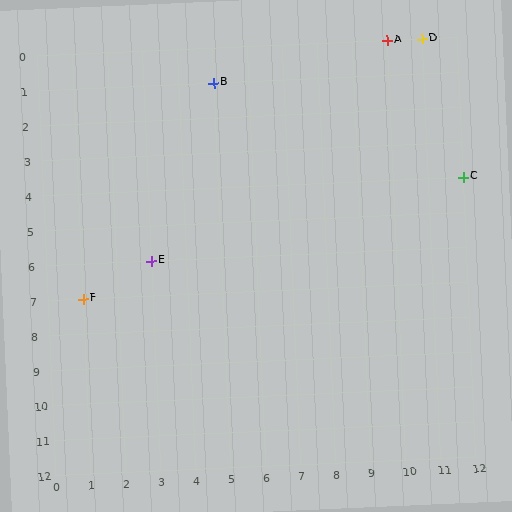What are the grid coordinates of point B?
Point B is at grid coordinates (5, 1).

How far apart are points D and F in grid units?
Points D and F are 10 columns and 7 rows apart (about 12.2 grid units diagonally).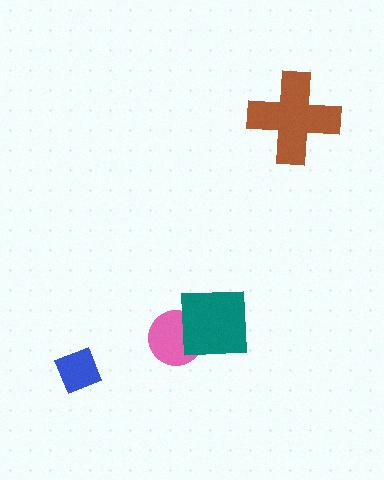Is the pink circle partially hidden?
Yes, it is partially covered by another shape.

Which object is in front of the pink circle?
The teal square is in front of the pink circle.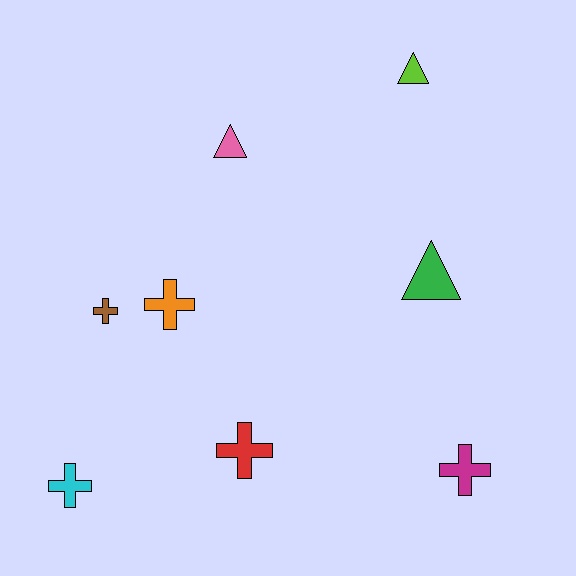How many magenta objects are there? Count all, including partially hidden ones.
There is 1 magenta object.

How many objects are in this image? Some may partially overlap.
There are 8 objects.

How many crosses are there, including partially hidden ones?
There are 5 crosses.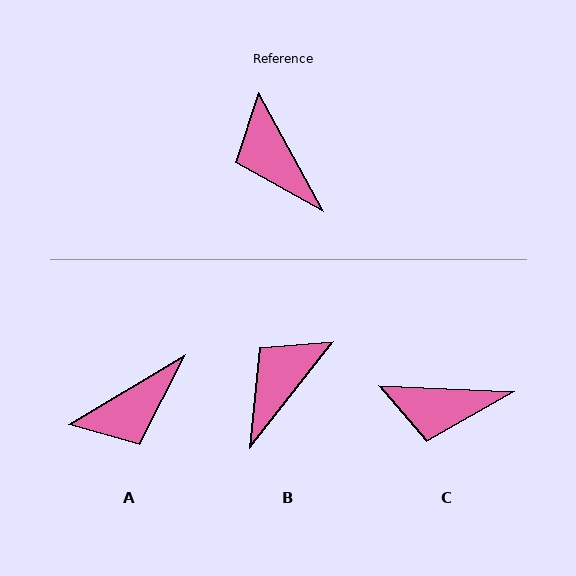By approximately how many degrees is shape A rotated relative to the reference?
Approximately 92 degrees counter-clockwise.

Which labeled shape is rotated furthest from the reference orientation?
A, about 92 degrees away.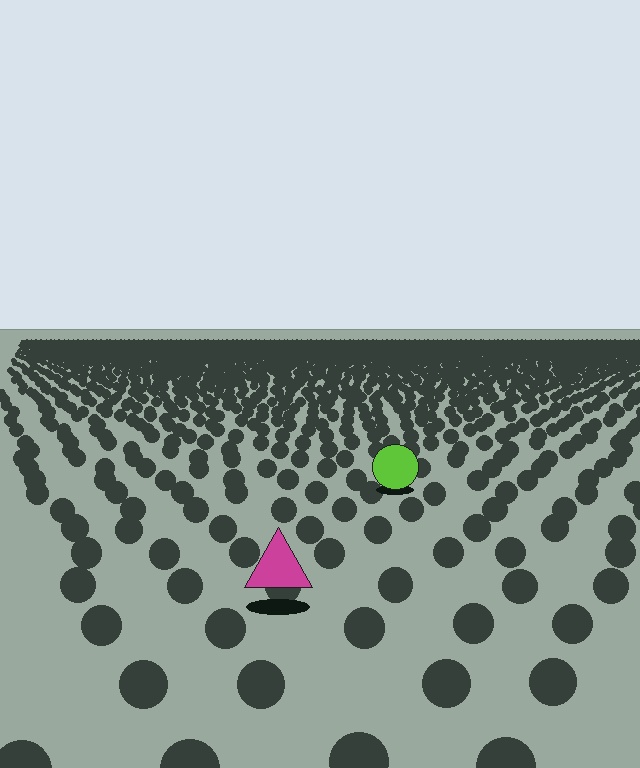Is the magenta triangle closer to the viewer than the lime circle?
Yes. The magenta triangle is closer — you can tell from the texture gradient: the ground texture is coarser near it.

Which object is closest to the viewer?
The magenta triangle is closest. The texture marks near it are larger and more spread out.